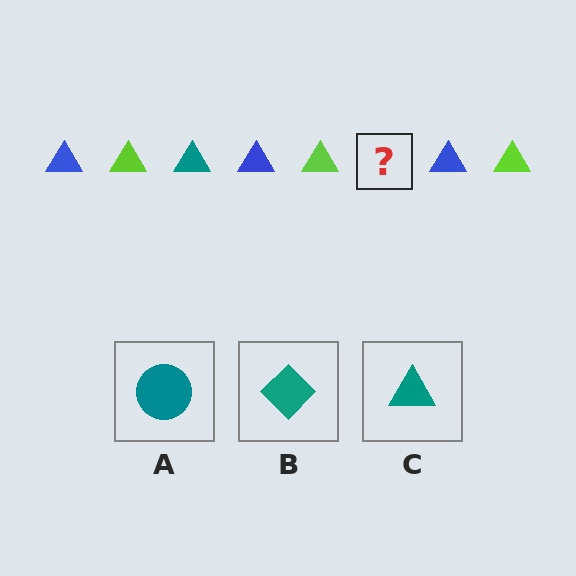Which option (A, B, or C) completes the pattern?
C.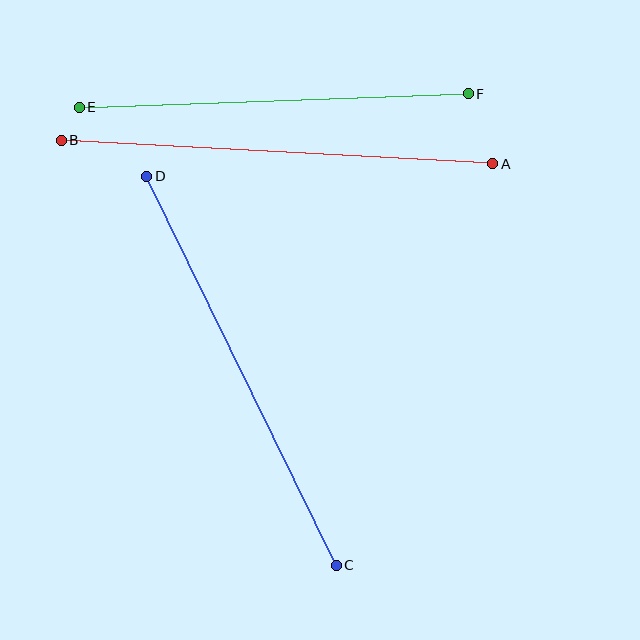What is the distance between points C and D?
The distance is approximately 433 pixels.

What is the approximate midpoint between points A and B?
The midpoint is at approximately (277, 152) pixels.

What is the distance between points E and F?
The distance is approximately 390 pixels.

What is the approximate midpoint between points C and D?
The midpoint is at approximately (241, 371) pixels.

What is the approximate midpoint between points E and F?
The midpoint is at approximately (274, 101) pixels.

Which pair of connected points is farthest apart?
Points C and D are farthest apart.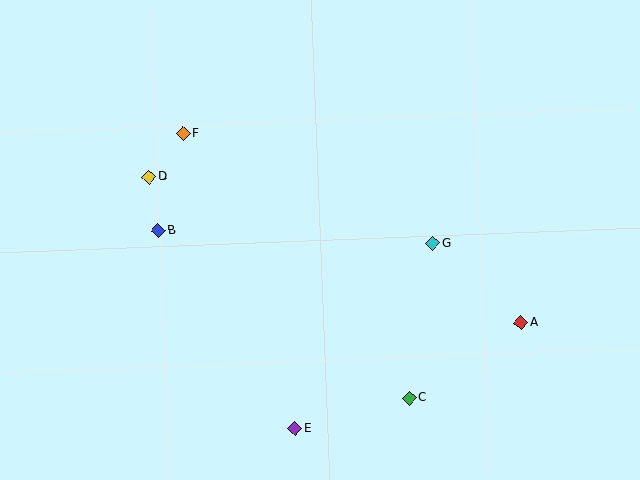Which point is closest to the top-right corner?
Point G is closest to the top-right corner.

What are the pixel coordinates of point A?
Point A is at (521, 322).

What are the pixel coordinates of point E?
Point E is at (295, 428).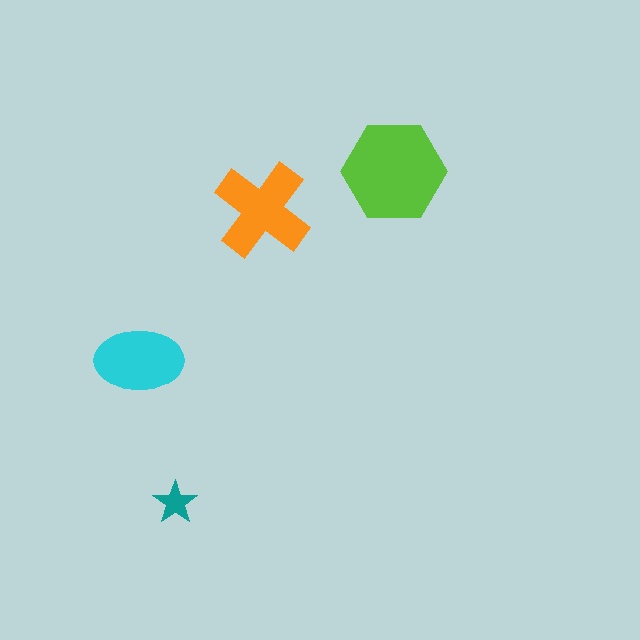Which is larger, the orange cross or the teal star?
The orange cross.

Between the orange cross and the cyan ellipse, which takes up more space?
The orange cross.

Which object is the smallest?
The teal star.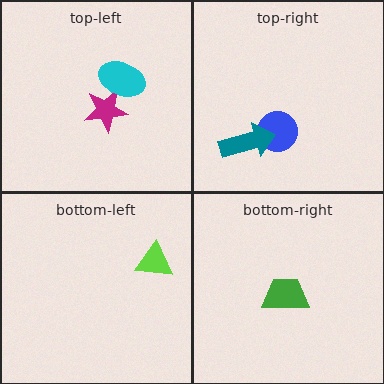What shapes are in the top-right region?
The blue circle, the teal arrow.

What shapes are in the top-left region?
The magenta star, the cyan ellipse.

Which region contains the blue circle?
The top-right region.